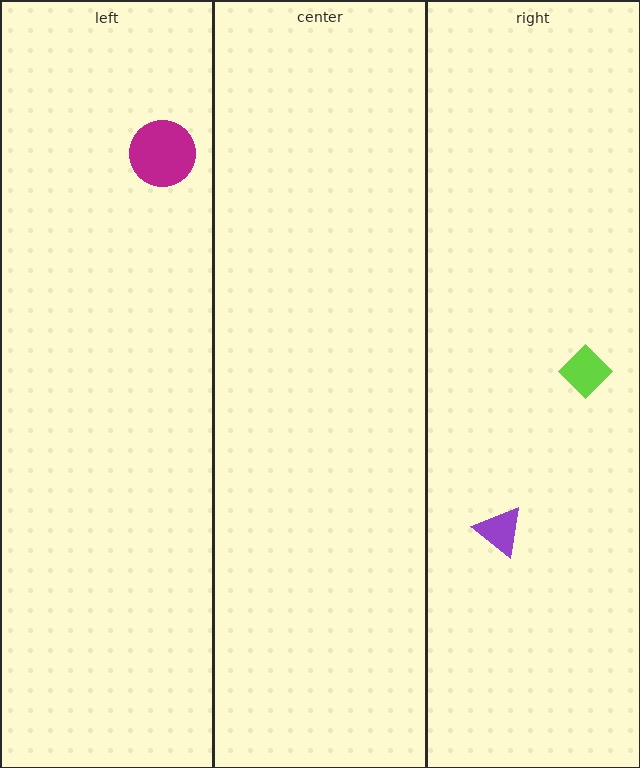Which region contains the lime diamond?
The right region.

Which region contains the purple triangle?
The right region.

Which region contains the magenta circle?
The left region.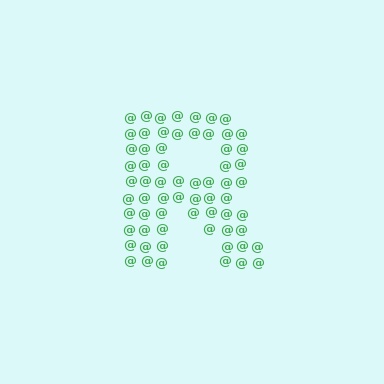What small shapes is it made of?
It is made of small at signs.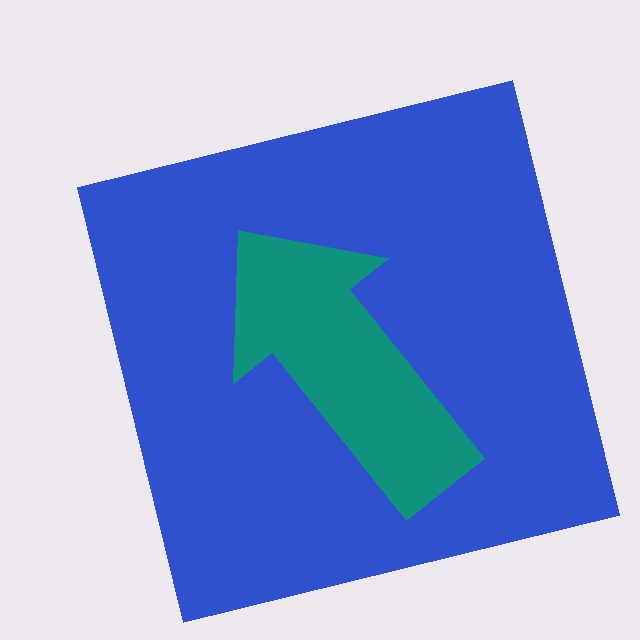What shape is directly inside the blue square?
The teal arrow.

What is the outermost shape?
The blue square.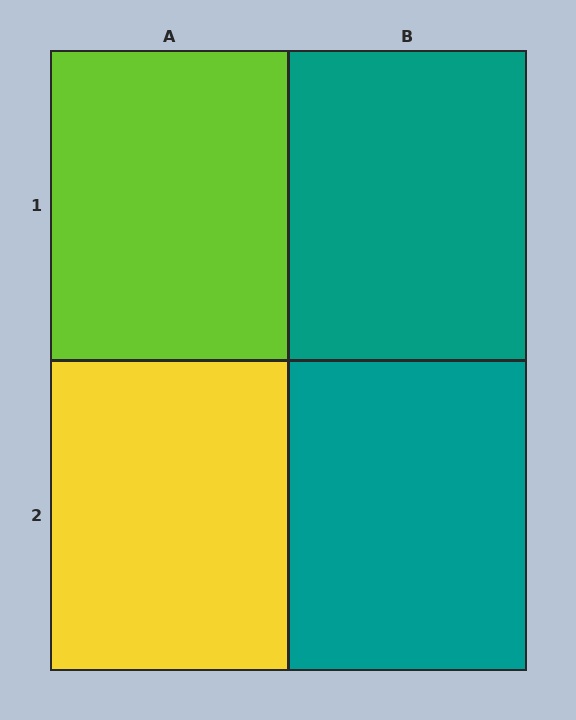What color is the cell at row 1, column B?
Teal.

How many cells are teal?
2 cells are teal.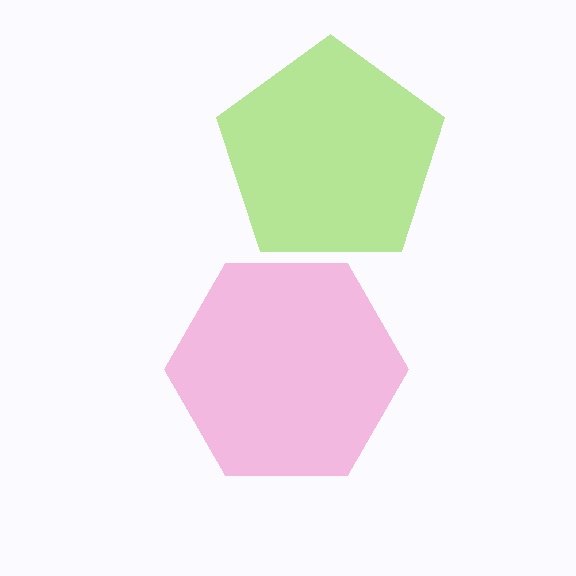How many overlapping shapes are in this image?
There are 2 overlapping shapes in the image.